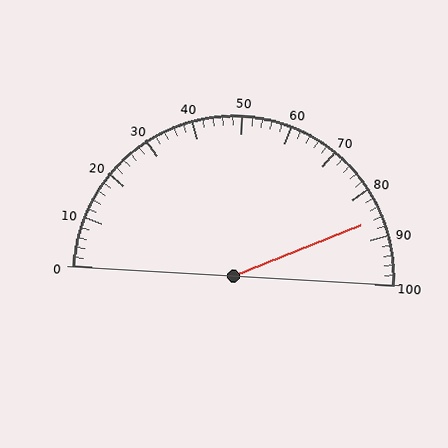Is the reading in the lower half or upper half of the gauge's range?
The reading is in the upper half of the range (0 to 100).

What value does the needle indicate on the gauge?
The needle indicates approximately 86.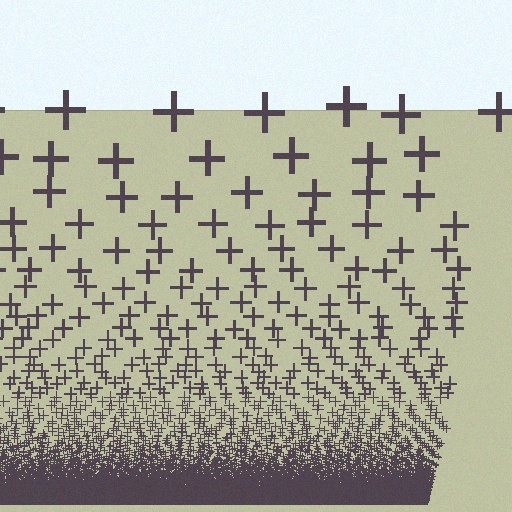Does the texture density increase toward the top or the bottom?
Density increases toward the bottom.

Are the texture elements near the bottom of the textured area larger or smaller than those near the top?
Smaller. The gradient is inverted — elements near the bottom are smaller and denser.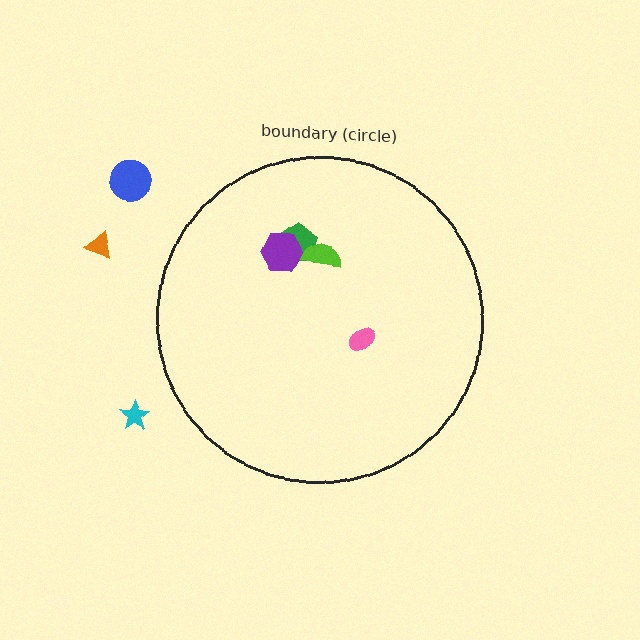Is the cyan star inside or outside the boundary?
Outside.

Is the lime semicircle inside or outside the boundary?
Inside.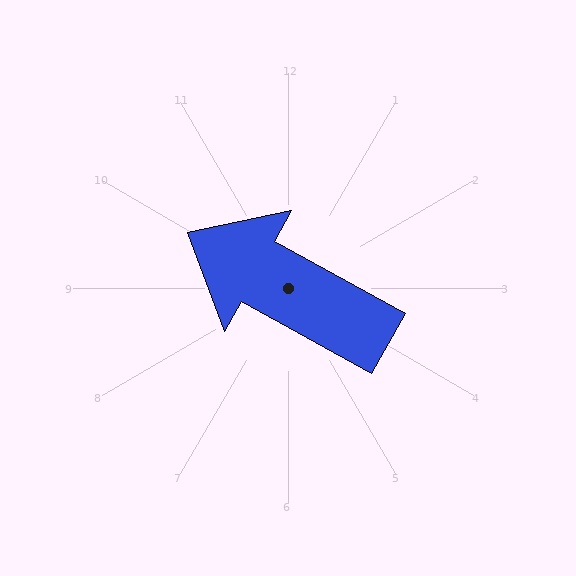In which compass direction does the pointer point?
Northwest.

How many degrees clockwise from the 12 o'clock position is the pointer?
Approximately 299 degrees.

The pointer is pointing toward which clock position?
Roughly 10 o'clock.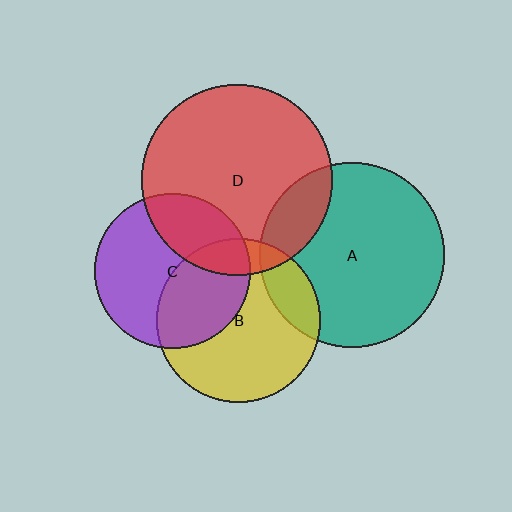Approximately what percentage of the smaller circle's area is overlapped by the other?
Approximately 40%.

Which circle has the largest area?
Circle D (red).